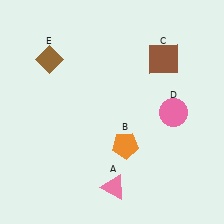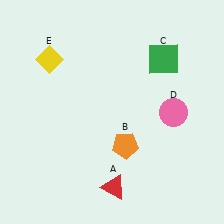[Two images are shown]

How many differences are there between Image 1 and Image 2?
There are 3 differences between the two images.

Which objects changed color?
A changed from pink to red. C changed from brown to green. E changed from brown to yellow.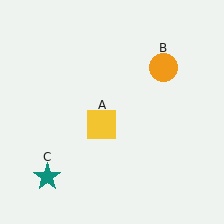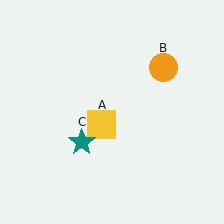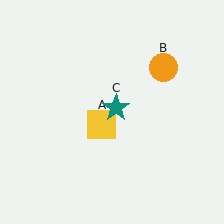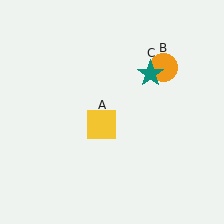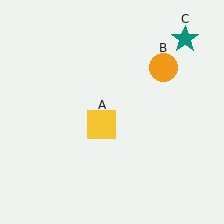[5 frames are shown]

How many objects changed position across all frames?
1 object changed position: teal star (object C).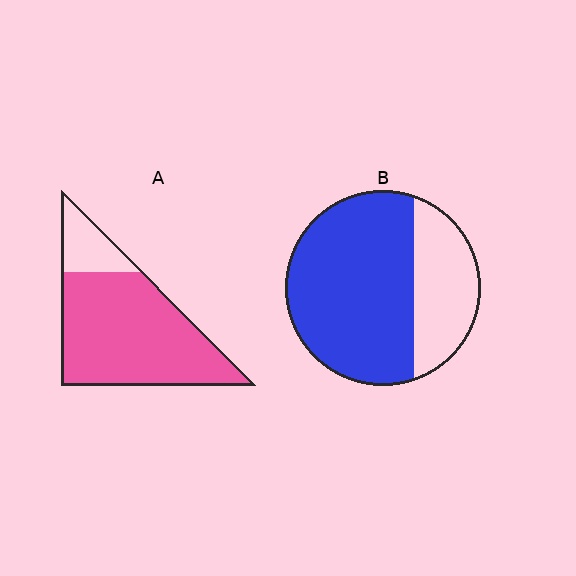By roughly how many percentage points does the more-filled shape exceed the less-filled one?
By roughly 10 percentage points (A over B).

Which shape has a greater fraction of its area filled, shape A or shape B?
Shape A.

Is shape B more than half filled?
Yes.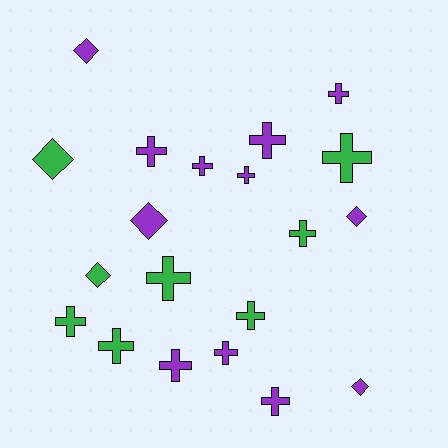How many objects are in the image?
There are 20 objects.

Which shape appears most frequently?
Cross, with 14 objects.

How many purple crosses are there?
There are 8 purple crosses.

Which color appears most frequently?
Purple, with 12 objects.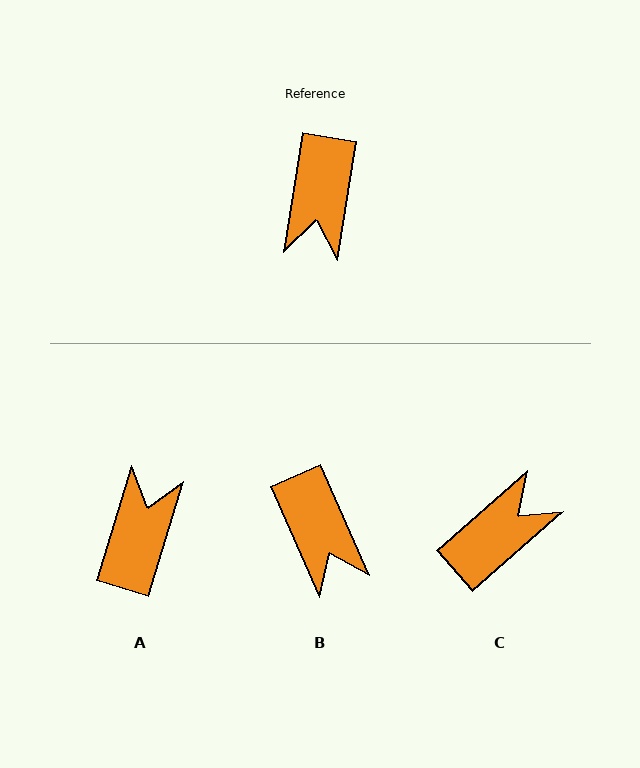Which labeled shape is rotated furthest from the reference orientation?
A, about 172 degrees away.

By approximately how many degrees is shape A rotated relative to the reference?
Approximately 172 degrees counter-clockwise.